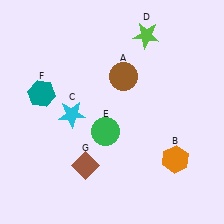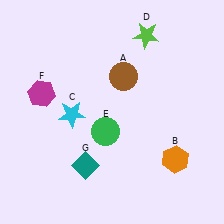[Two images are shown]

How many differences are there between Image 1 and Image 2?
There are 2 differences between the two images.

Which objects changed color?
F changed from teal to magenta. G changed from brown to teal.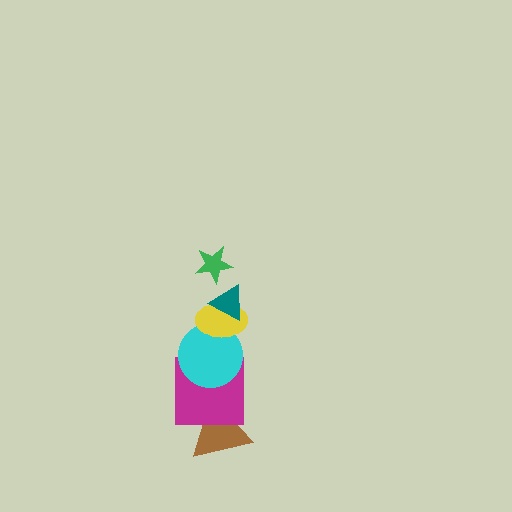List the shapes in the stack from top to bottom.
From top to bottom: the green star, the teal triangle, the yellow ellipse, the cyan circle, the magenta square, the brown triangle.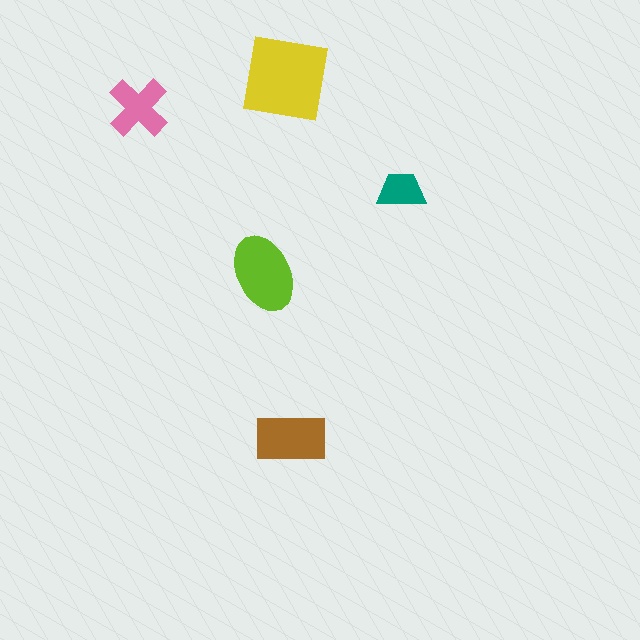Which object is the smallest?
The teal trapezoid.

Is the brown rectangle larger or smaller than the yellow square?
Smaller.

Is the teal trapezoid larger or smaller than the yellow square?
Smaller.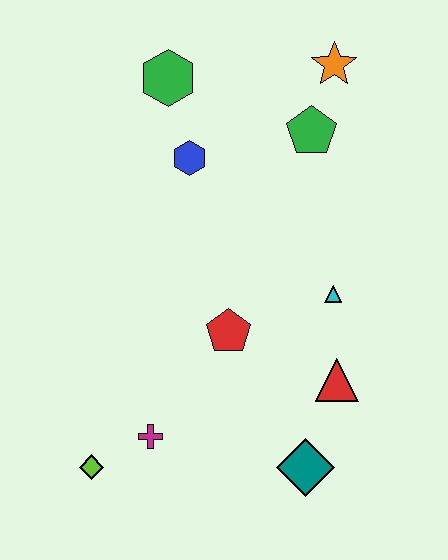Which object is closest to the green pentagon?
The orange star is closest to the green pentagon.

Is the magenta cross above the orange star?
No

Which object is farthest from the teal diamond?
The green hexagon is farthest from the teal diamond.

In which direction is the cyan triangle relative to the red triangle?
The cyan triangle is above the red triangle.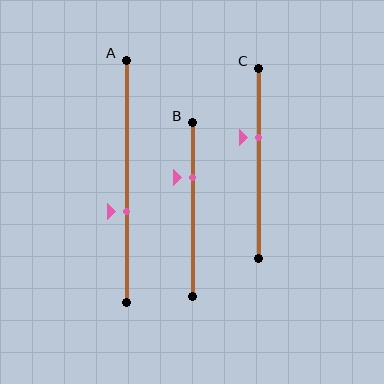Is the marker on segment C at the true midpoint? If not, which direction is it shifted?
No, the marker on segment C is shifted upward by about 14% of the segment length.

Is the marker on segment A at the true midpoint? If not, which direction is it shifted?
No, the marker on segment A is shifted downward by about 12% of the segment length.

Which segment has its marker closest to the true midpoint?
Segment A has its marker closest to the true midpoint.